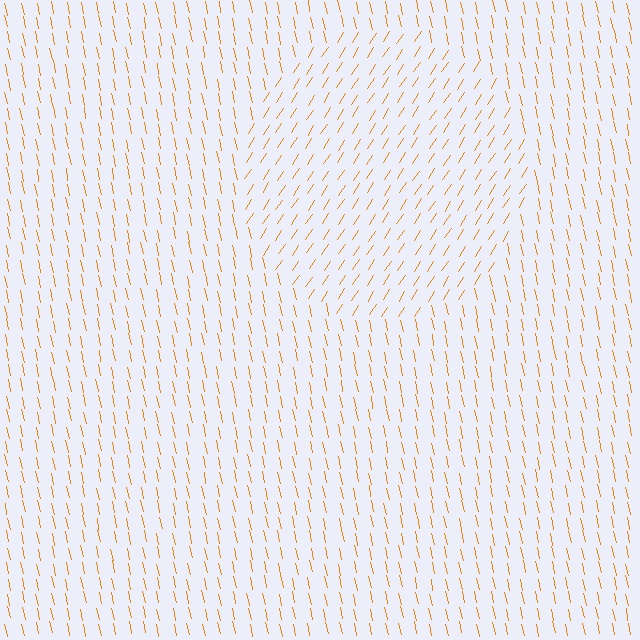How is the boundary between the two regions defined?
The boundary is defined purely by a change in line orientation (approximately 45 degrees difference). All lines are the same color and thickness.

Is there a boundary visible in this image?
Yes, there is a texture boundary formed by a change in line orientation.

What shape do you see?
I see a circle.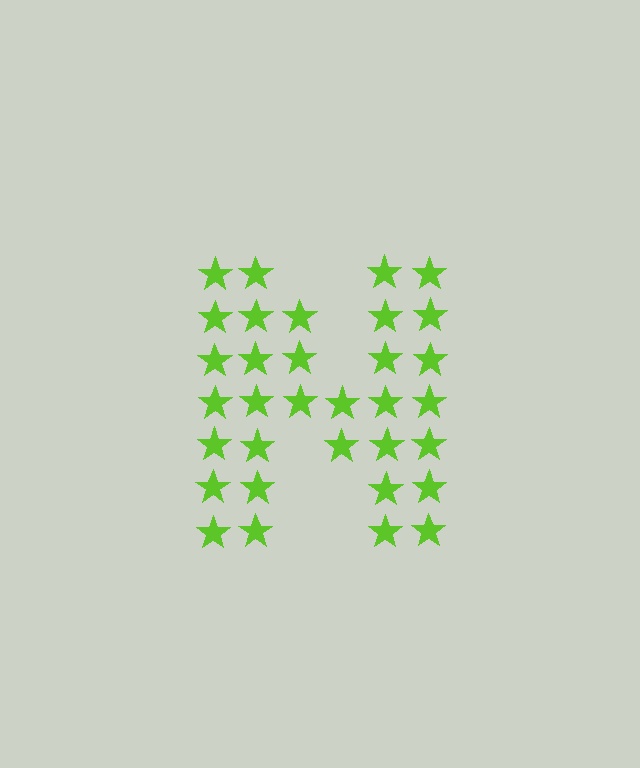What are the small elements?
The small elements are stars.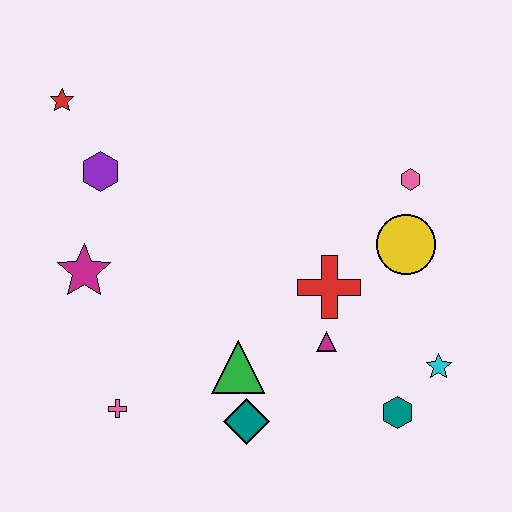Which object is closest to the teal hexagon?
The cyan star is closest to the teal hexagon.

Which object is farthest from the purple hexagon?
The cyan star is farthest from the purple hexagon.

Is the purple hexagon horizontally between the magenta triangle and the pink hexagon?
No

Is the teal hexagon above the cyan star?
No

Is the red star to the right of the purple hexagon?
No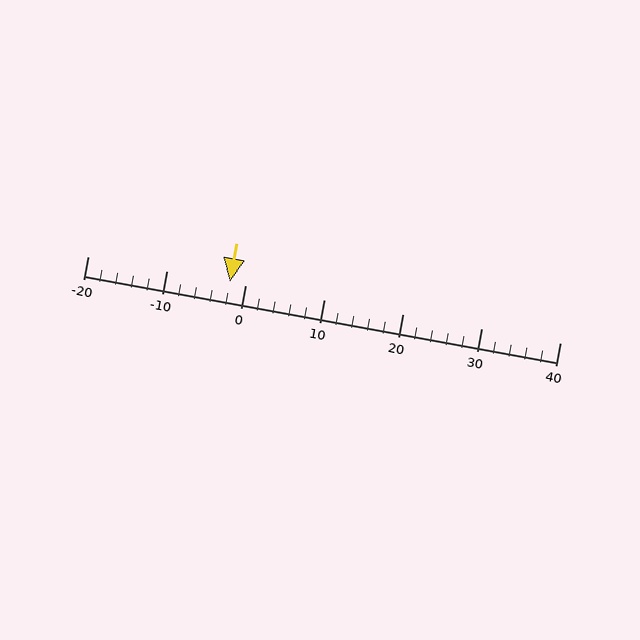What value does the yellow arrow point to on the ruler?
The yellow arrow points to approximately -2.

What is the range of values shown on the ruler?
The ruler shows values from -20 to 40.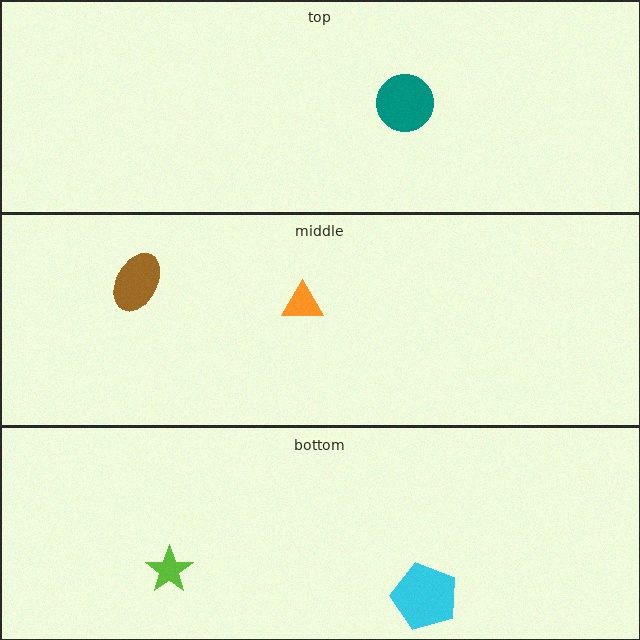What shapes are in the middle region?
The orange triangle, the brown ellipse.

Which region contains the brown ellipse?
The middle region.